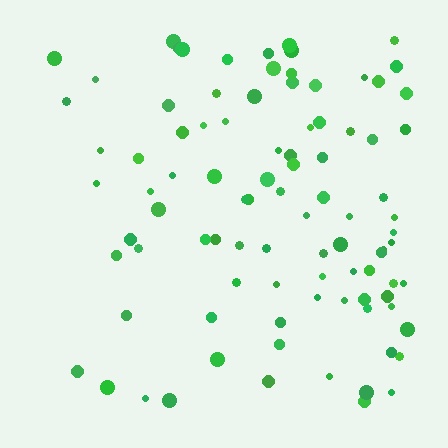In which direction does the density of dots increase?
From left to right, with the right side densest.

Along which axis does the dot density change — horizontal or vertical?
Horizontal.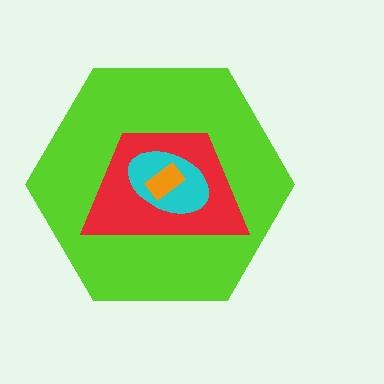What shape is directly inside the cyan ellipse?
The orange rectangle.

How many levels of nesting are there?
4.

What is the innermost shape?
The orange rectangle.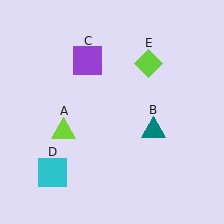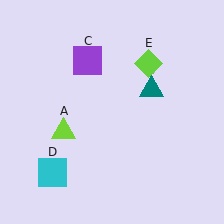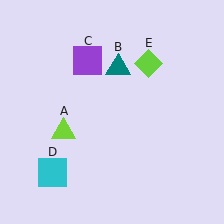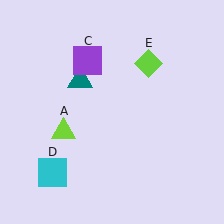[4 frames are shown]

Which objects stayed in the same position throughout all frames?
Lime triangle (object A) and purple square (object C) and cyan square (object D) and lime diamond (object E) remained stationary.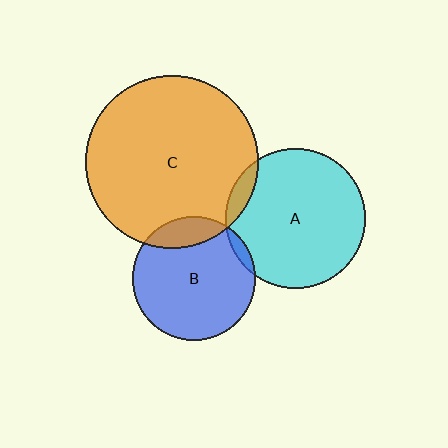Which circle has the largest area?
Circle C (orange).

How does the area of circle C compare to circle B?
Approximately 2.0 times.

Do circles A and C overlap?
Yes.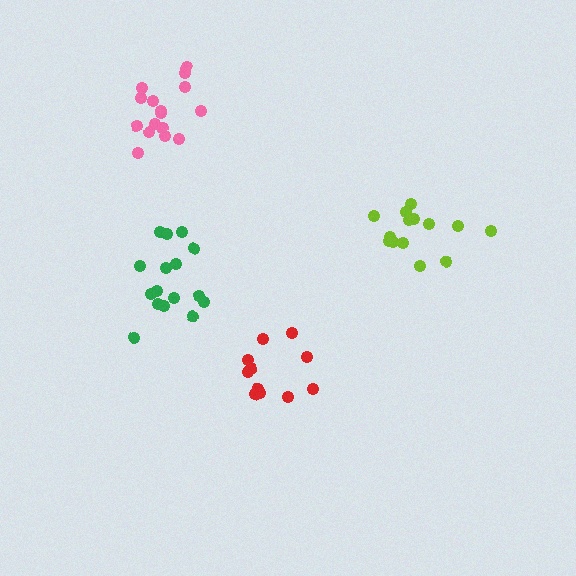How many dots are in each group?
Group 1: 11 dots, Group 2: 16 dots, Group 3: 14 dots, Group 4: 16 dots (57 total).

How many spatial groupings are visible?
There are 4 spatial groupings.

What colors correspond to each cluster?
The clusters are colored: red, green, lime, pink.